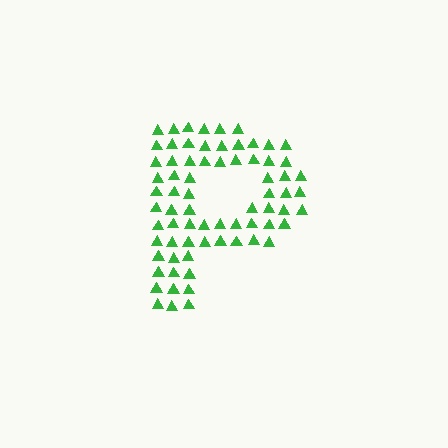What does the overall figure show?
The overall figure shows the letter P.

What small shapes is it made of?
It is made of small triangles.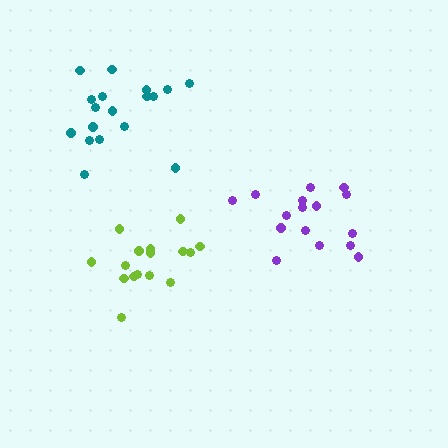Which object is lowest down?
The lime cluster is bottommost.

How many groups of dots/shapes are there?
There are 3 groups.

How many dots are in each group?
Group 1: 16 dots, Group 2: 18 dots, Group 3: 16 dots (50 total).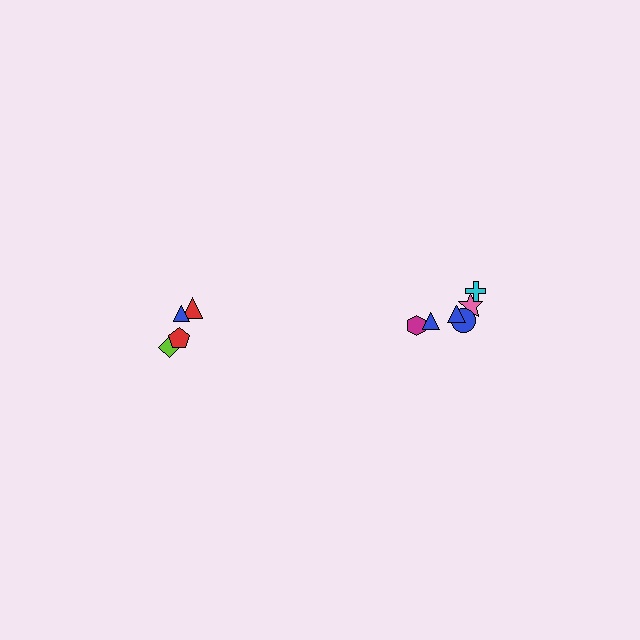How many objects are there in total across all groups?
There are 10 objects.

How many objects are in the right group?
There are 6 objects.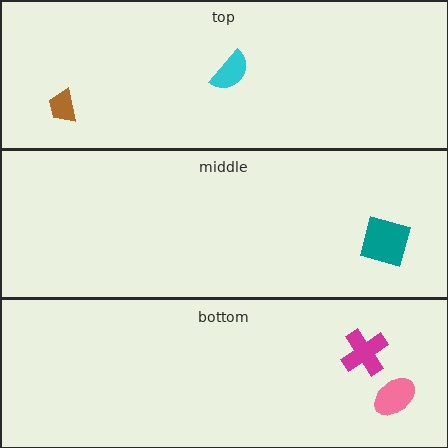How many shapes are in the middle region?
1.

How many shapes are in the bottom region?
2.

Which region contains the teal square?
The middle region.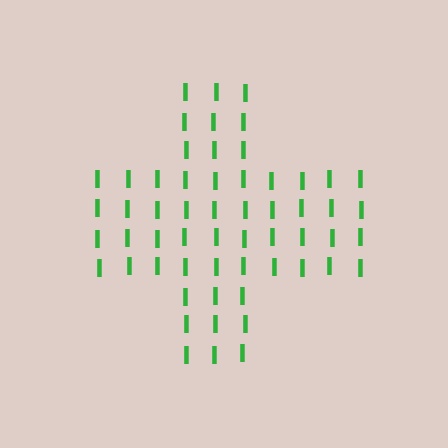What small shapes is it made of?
It is made of small letter I's.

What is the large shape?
The large shape is a cross.